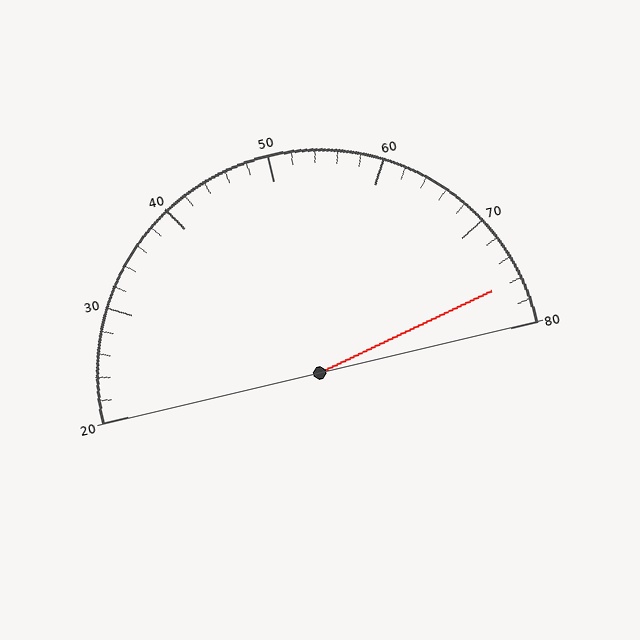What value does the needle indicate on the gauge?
The needle indicates approximately 76.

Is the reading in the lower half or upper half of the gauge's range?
The reading is in the upper half of the range (20 to 80).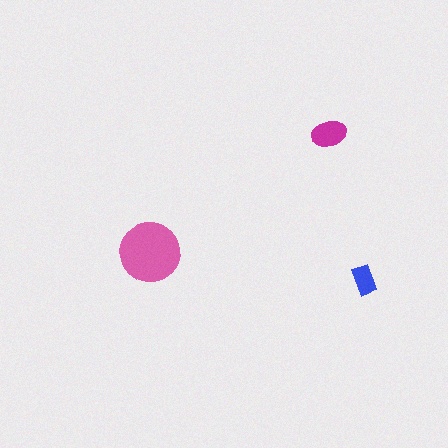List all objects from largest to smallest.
The pink circle, the magenta ellipse, the blue rectangle.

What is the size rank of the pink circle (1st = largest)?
1st.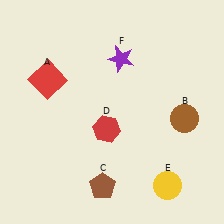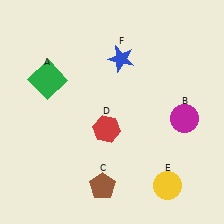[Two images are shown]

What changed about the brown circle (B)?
In Image 1, B is brown. In Image 2, it changed to magenta.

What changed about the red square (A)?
In Image 1, A is red. In Image 2, it changed to green.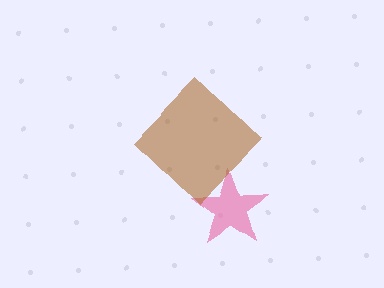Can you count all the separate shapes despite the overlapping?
Yes, there are 2 separate shapes.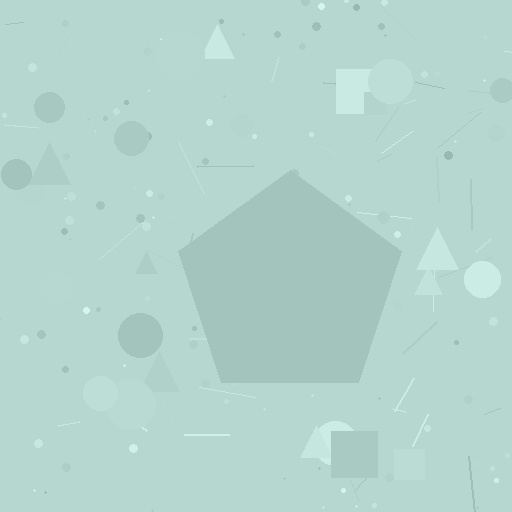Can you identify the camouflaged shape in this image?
The camouflaged shape is a pentagon.